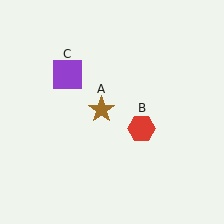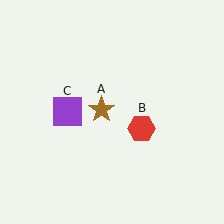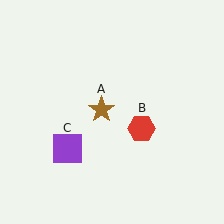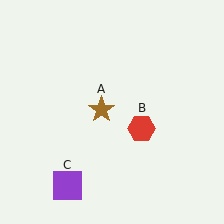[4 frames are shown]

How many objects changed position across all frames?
1 object changed position: purple square (object C).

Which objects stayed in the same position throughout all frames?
Brown star (object A) and red hexagon (object B) remained stationary.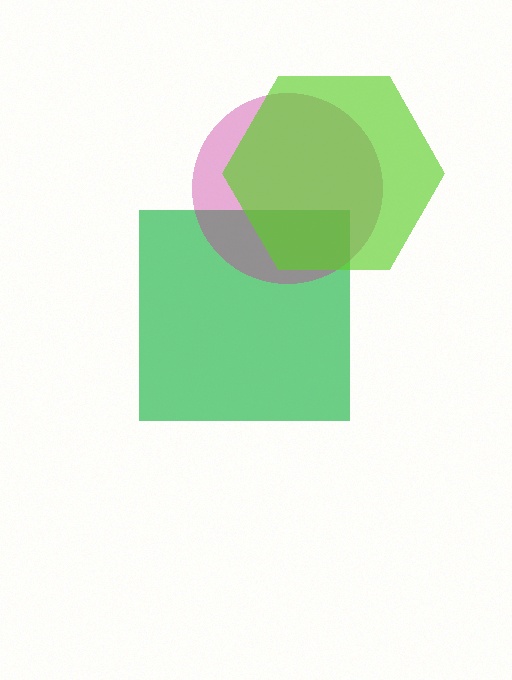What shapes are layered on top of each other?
The layered shapes are: a green square, a magenta circle, a lime hexagon.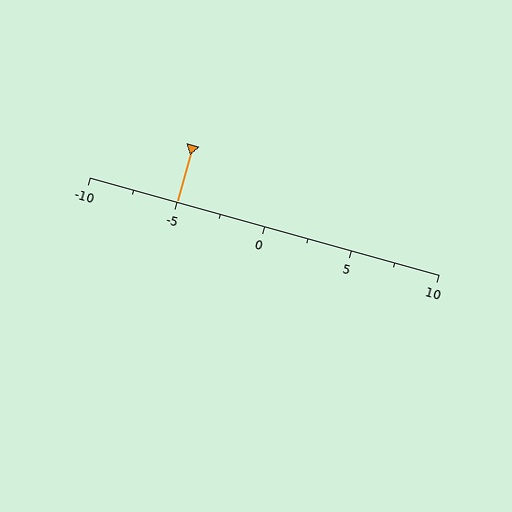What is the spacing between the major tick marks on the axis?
The major ticks are spaced 5 apart.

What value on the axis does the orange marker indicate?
The marker indicates approximately -5.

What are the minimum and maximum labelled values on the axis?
The axis runs from -10 to 10.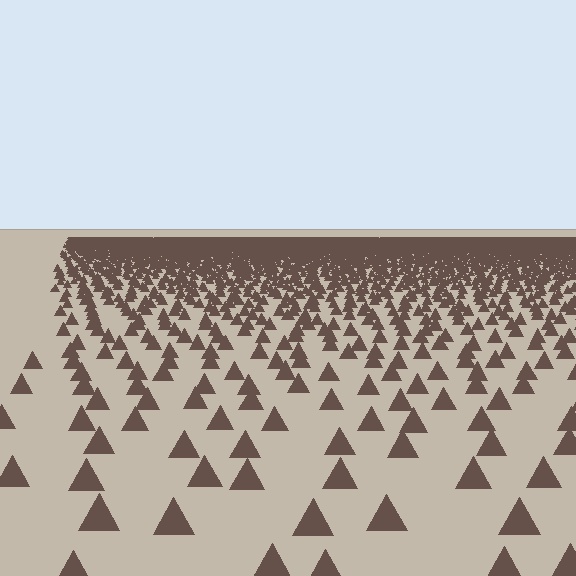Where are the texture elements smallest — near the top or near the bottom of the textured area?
Near the top.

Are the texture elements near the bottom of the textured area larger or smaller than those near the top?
Larger. Near the bottom, elements are closer to the viewer and appear at a bigger on-screen size.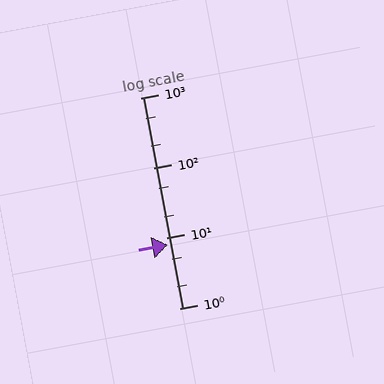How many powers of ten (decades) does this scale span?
The scale spans 3 decades, from 1 to 1000.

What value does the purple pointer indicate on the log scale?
The pointer indicates approximately 8.1.